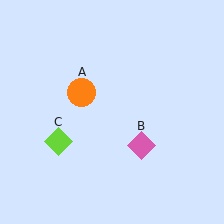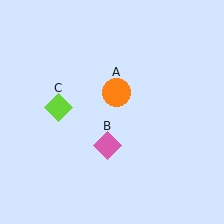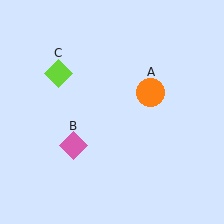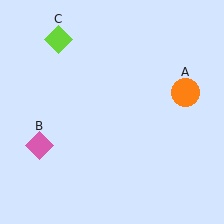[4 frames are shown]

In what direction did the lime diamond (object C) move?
The lime diamond (object C) moved up.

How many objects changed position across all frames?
3 objects changed position: orange circle (object A), pink diamond (object B), lime diamond (object C).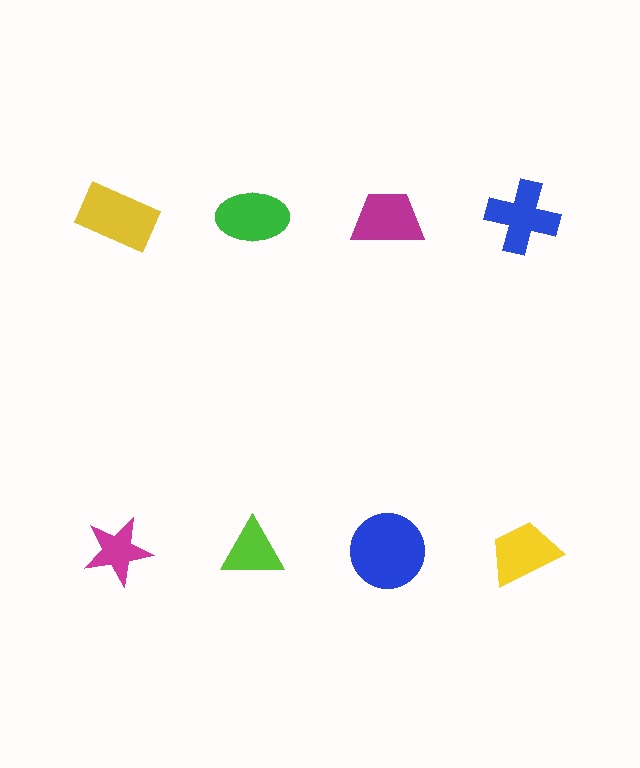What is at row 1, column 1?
A yellow rectangle.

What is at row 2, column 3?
A blue circle.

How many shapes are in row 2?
4 shapes.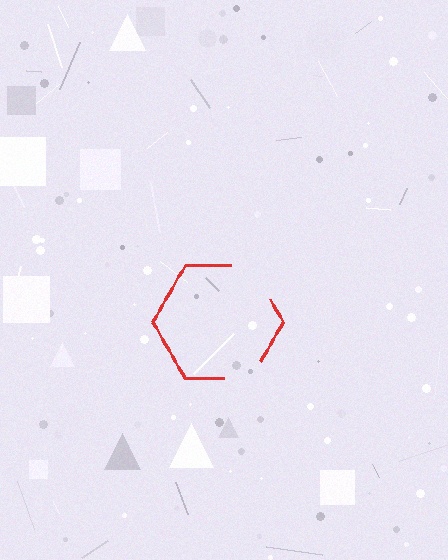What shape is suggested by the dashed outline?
The dashed outline suggests a hexagon.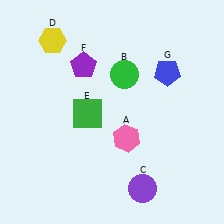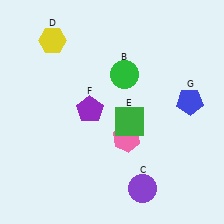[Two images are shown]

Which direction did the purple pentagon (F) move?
The purple pentagon (F) moved down.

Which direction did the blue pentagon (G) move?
The blue pentagon (G) moved down.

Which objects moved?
The objects that moved are: the green square (E), the purple pentagon (F), the blue pentagon (G).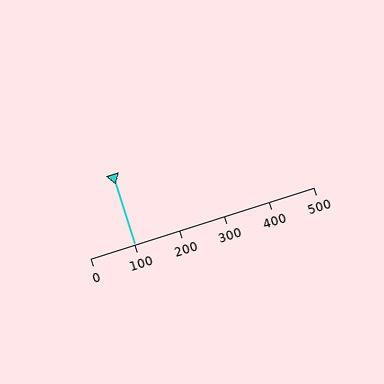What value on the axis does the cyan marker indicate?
The marker indicates approximately 100.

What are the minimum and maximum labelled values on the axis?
The axis runs from 0 to 500.